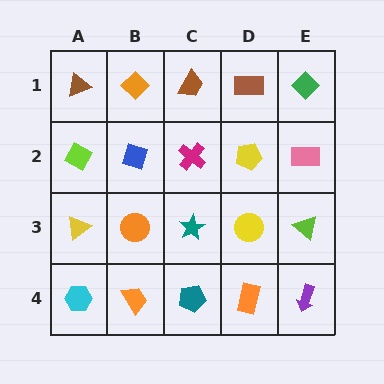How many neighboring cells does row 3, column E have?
3.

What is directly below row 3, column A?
A cyan hexagon.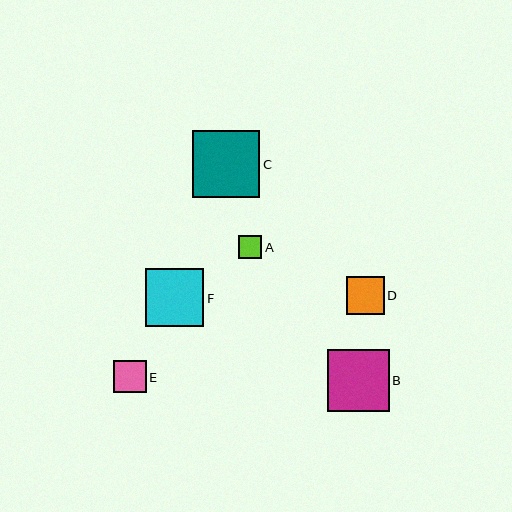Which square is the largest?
Square C is the largest with a size of approximately 67 pixels.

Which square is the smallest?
Square A is the smallest with a size of approximately 23 pixels.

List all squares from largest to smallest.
From largest to smallest: C, B, F, D, E, A.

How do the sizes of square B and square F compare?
Square B and square F are approximately the same size.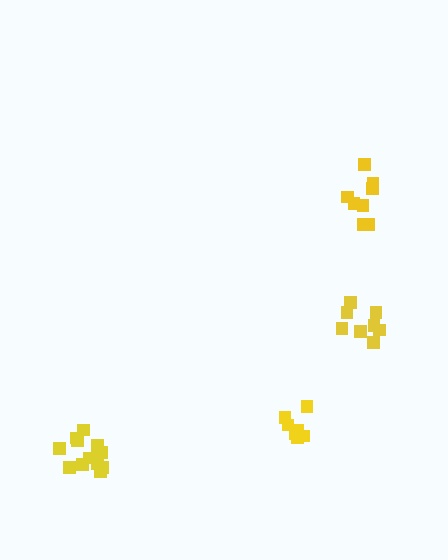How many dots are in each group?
Group 1: 8 dots, Group 2: 8 dots, Group 3: 12 dots, Group 4: 7 dots (35 total).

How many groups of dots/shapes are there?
There are 4 groups.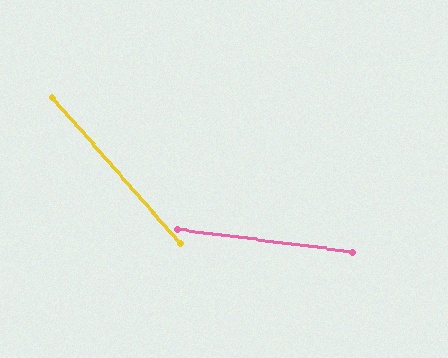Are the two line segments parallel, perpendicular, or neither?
Neither parallel nor perpendicular — they differ by about 42°.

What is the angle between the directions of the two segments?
Approximately 42 degrees.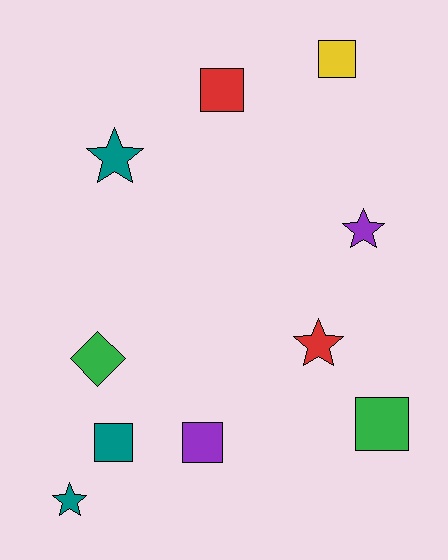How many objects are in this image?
There are 10 objects.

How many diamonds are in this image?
There is 1 diamond.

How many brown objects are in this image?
There are no brown objects.